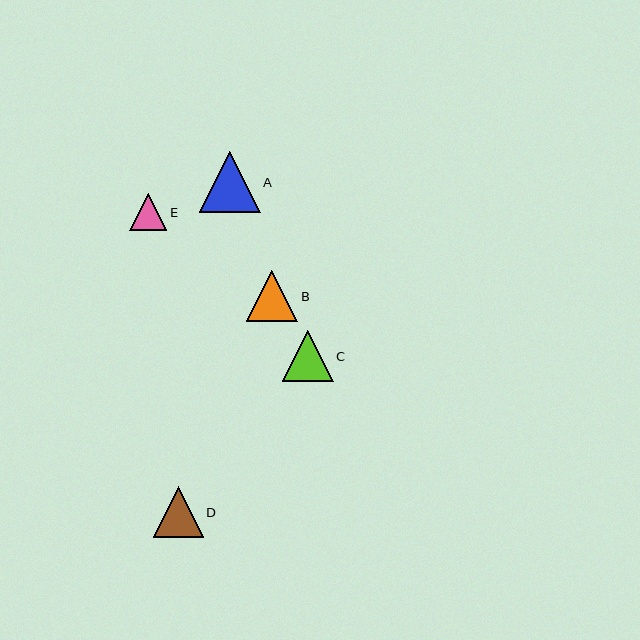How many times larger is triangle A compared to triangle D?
Triangle A is approximately 1.2 times the size of triangle D.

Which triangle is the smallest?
Triangle E is the smallest with a size of approximately 37 pixels.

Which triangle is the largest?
Triangle A is the largest with a size of approximately 61 pixels.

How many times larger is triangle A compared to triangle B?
Triangle A is approximately 1.2 times the size of triangle B.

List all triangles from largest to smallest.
From largest to smallest: A, B, C, D, E.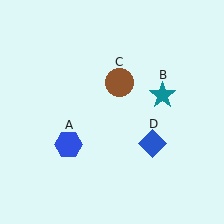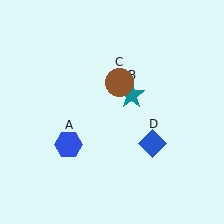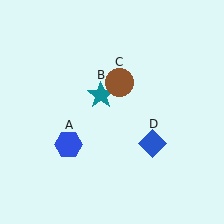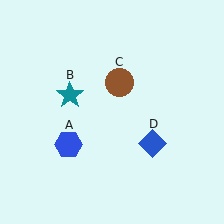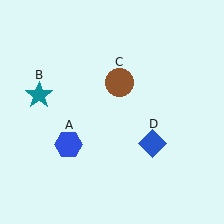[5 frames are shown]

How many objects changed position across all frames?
1 object changed position: teal star (object B).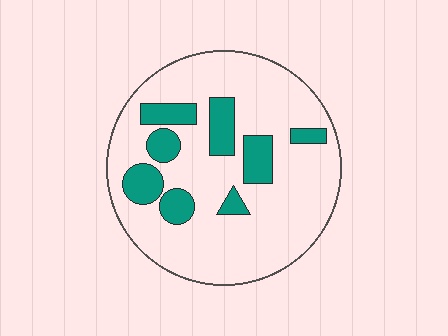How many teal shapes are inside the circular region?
8.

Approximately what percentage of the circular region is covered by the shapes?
Approximately 20%.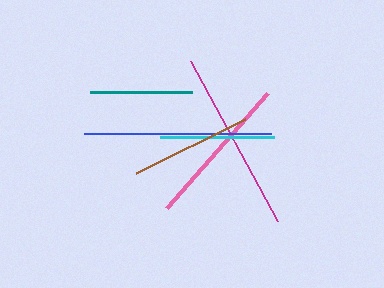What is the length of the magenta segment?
The magenta segment is approximately 182 pixels long.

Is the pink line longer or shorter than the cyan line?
The pink line is longer than the cyan line.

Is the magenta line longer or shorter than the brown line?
The magenta line is longer than the brown line.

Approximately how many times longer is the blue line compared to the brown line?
The blue line is approximately 1.5 times the length of the brown line.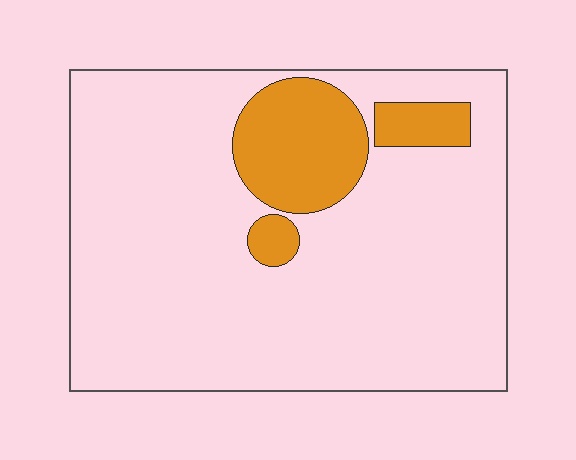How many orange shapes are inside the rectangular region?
3.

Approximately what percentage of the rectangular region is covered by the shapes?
Approximately 15%.